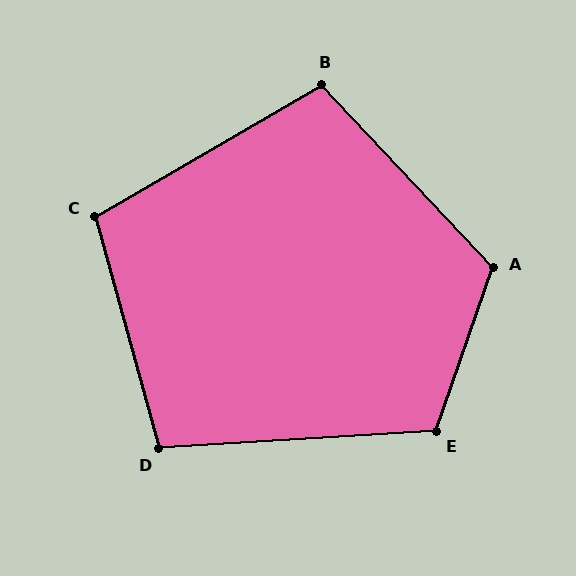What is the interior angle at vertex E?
Approximately 113 degrees (obtuse).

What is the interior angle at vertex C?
Approximately 105 degrees (obtuse).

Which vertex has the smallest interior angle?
D, at approximately 102 degrees.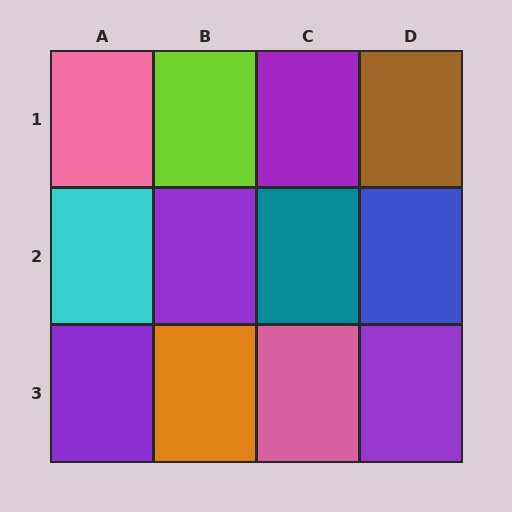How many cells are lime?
1 cell is lime.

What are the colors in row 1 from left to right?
Pink, lime, purple, brown.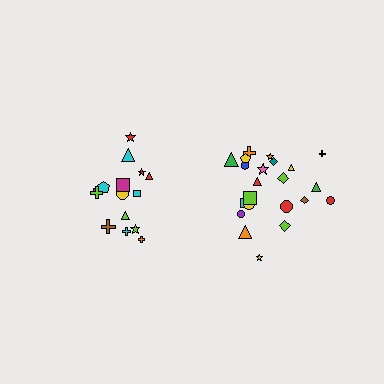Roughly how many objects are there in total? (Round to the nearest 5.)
Roughly 35 objects in total.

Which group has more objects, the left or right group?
The right group.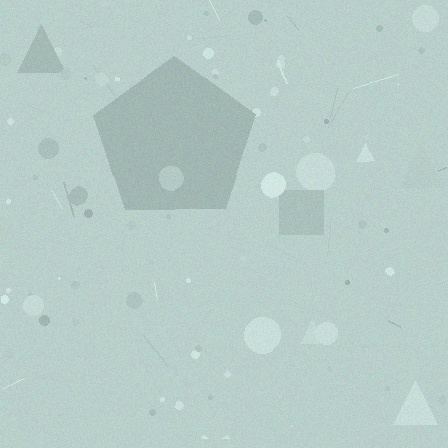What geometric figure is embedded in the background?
A pentagon is embedded in the background.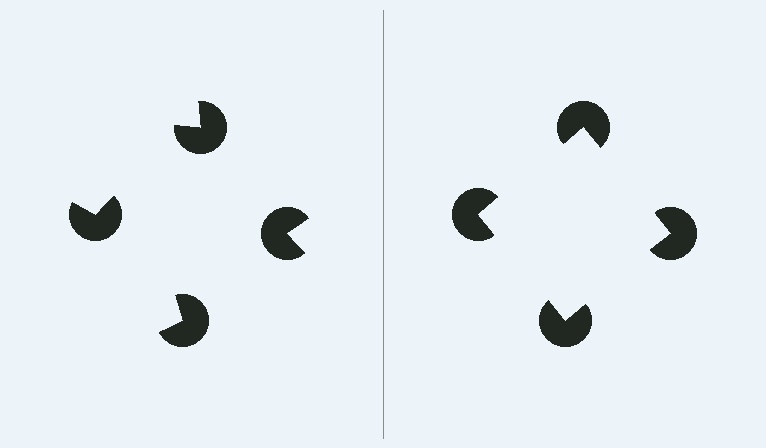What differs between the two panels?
The pac-man discs are positioned identically on both sides; only the wedge orientations differ. On the right they align to a square; on the left they are misaligned.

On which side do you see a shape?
An illusory square appears on the right side. On the left side the wedge cuts are rotated, so no coherent shape forms.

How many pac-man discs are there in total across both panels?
8 — 4 on each side.